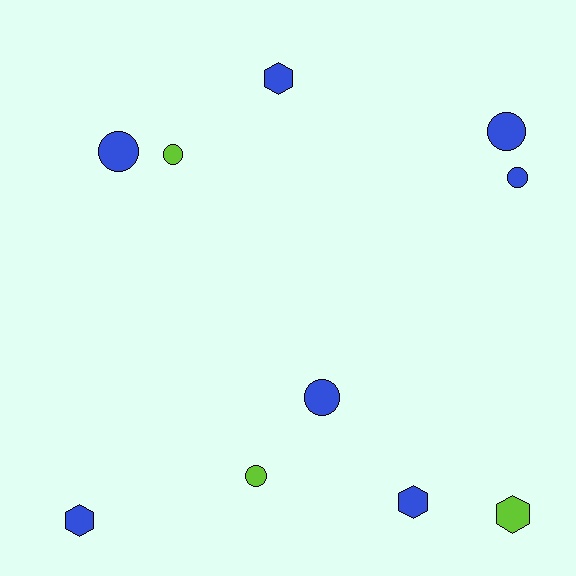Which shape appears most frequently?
Circle, with 6 objects.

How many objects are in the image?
There are 10 objects.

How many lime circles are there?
There are 2 lime circles.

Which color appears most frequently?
Blue, with 7 objects.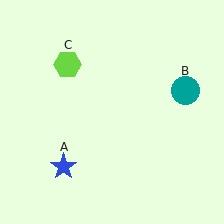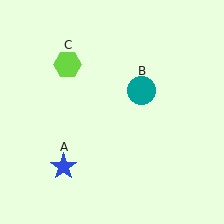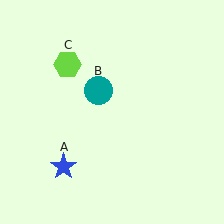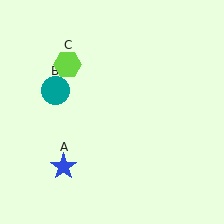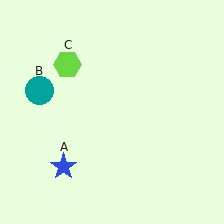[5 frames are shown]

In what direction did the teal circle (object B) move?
The teal circle (object B) moved left.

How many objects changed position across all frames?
1 object changed position: teal circle (object B).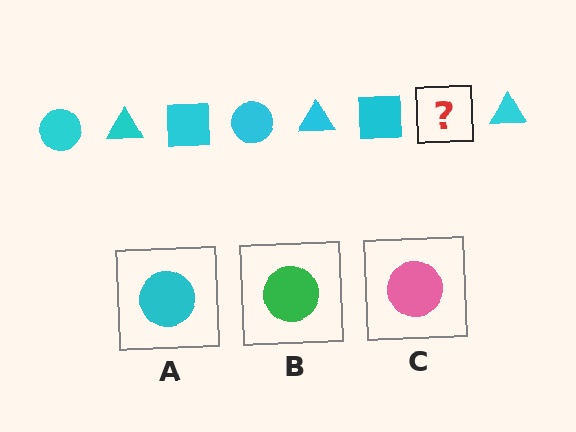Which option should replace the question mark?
Option A.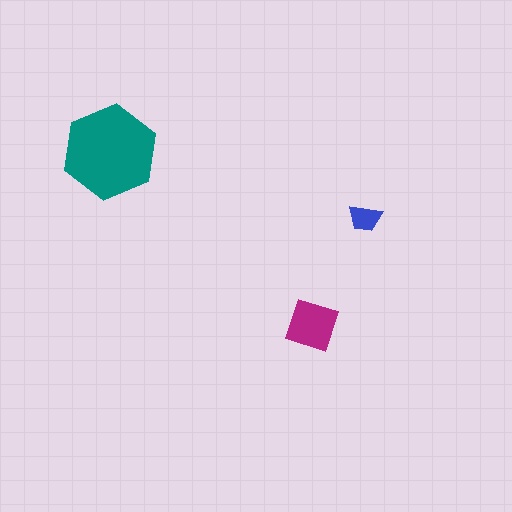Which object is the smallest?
The blue trapezoid.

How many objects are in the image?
There are 3 objects in the image.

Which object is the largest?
The teal hexagon.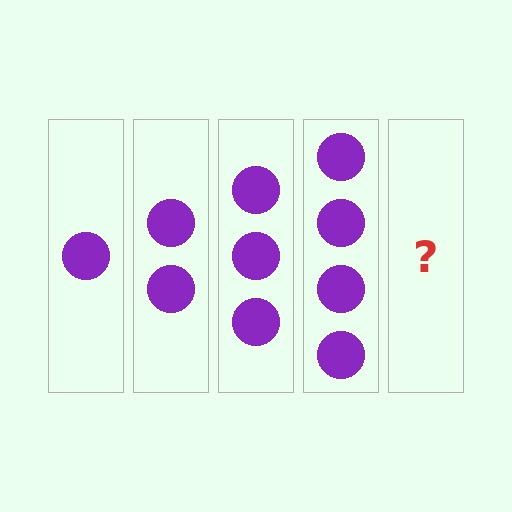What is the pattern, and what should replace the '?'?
The pattern is that each step adds one more circle. The '?' should be 5 circles.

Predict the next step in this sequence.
The next step is 5 circles.